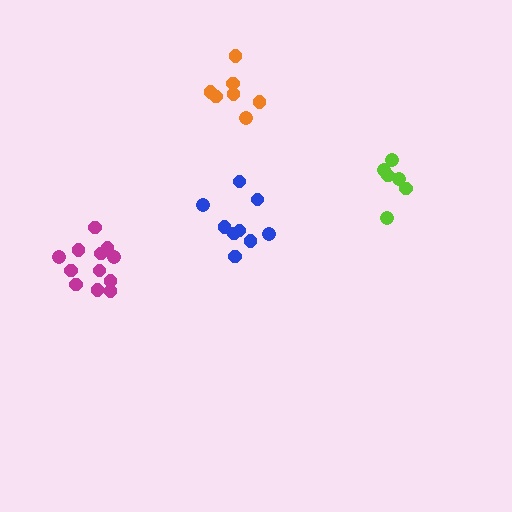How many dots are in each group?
Group 1: 6 dots, Group 2: 7 dots, Group 3: 12 dots, Group 4: 9 dots (34 total).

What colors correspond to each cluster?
The clusters are colored: lime, orange, magenta, blue.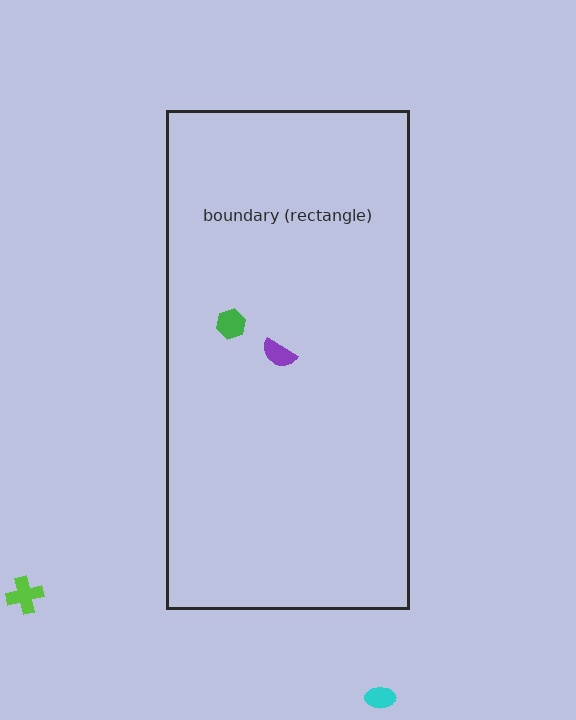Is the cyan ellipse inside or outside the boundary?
Outside.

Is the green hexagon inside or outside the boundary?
Inside.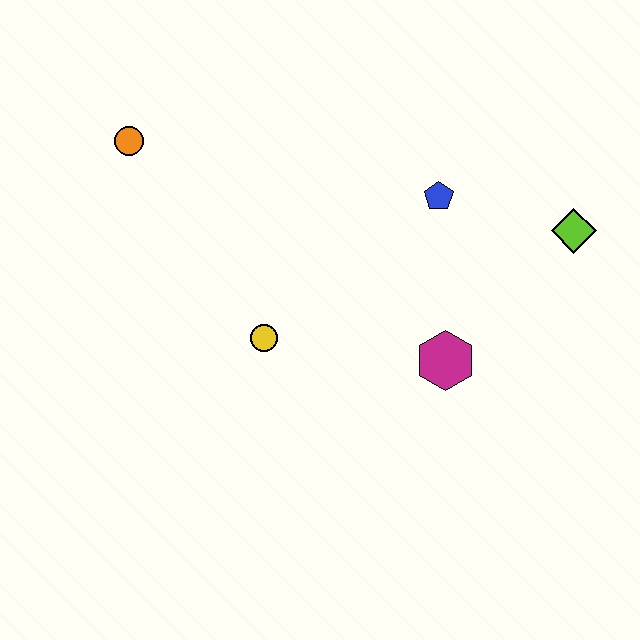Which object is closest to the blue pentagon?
The lime diamond is closest to the blue pentagon.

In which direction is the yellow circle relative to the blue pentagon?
The yellow circle is to the left of the blue pentagon.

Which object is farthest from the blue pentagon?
The orange circle is farthest from the blue pentagon.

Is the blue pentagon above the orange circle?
No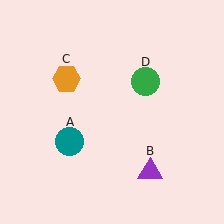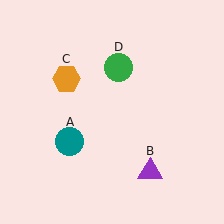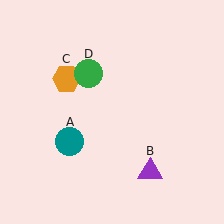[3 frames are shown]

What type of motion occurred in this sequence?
The green circle (object D) rotated counterclockwise around the center of the scene.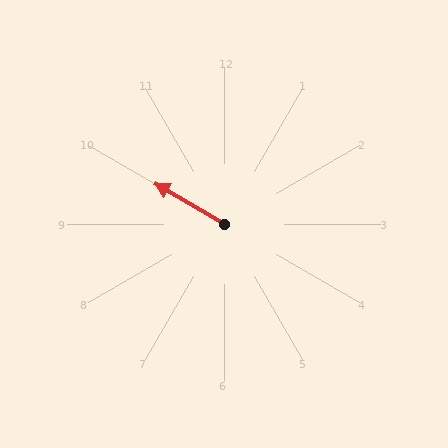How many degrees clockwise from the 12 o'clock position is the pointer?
Approximately 301 degrees.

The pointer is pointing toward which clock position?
Roughly 10 o'clock.